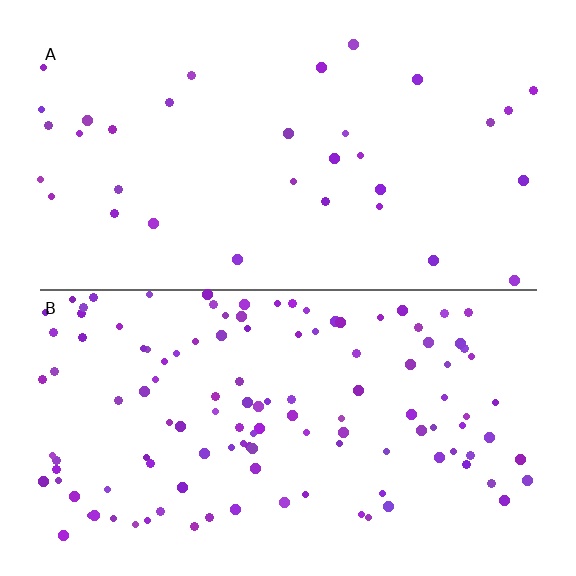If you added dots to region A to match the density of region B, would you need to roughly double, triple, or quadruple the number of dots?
Approximately quadruple.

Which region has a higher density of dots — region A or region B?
B (the bottom).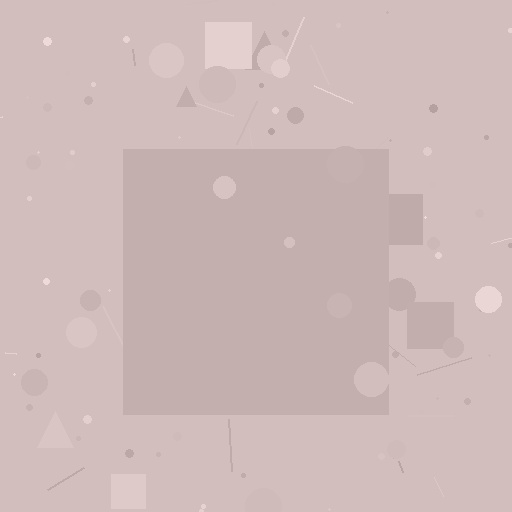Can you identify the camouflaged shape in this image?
The camouflaged shape is a square.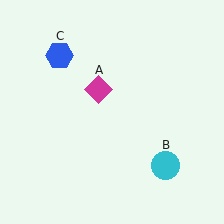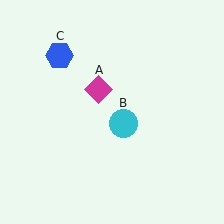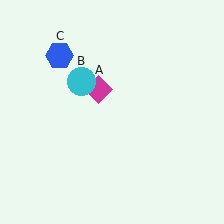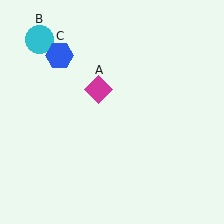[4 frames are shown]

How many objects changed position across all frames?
1 object changed position: cyan circle (object B).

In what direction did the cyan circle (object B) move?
The cyan circle (object B) moved up and to the left.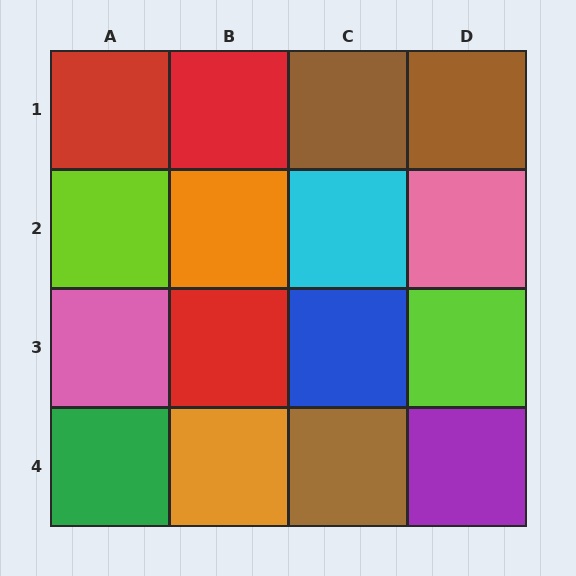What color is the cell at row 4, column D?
Purple.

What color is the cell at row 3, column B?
Red.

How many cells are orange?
2 cells are orange.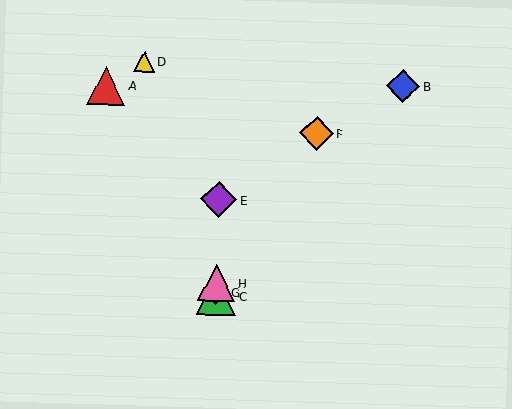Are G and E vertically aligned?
Yes, both are at x≈216.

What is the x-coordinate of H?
Object H is at x≈216.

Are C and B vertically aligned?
No, C is at x≈216 and B is at x≈403.